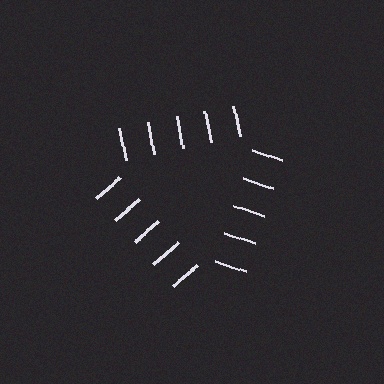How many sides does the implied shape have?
3 sides — the line-ends trace a triangle.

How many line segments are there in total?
15 — 5 along each of the 3 edges.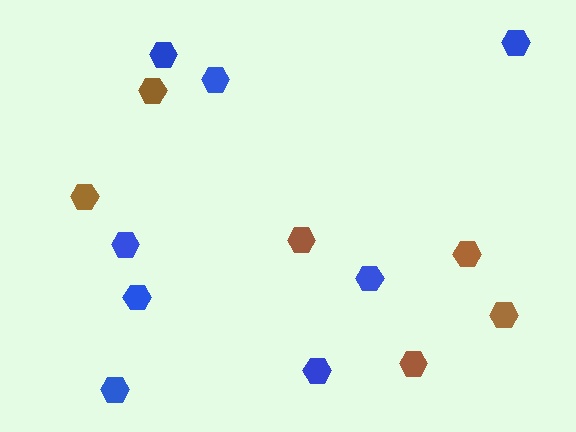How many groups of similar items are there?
There are 2 groups: one group of brown hexagons (6) and one group of blue hexagons (8).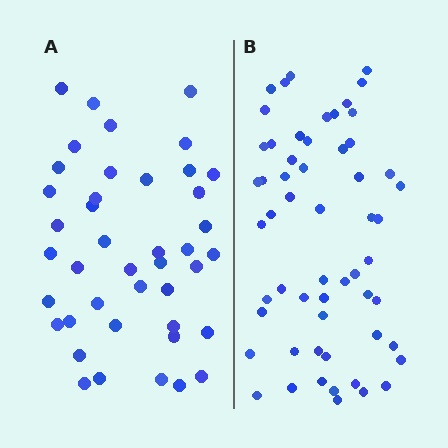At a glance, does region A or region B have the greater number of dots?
Region B (the right region) has more dots.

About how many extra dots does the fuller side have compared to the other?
Region B has approximately 15 more dots than region A.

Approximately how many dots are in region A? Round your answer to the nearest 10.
About 40 dots. (The exact count is 42, which rounds to 40.)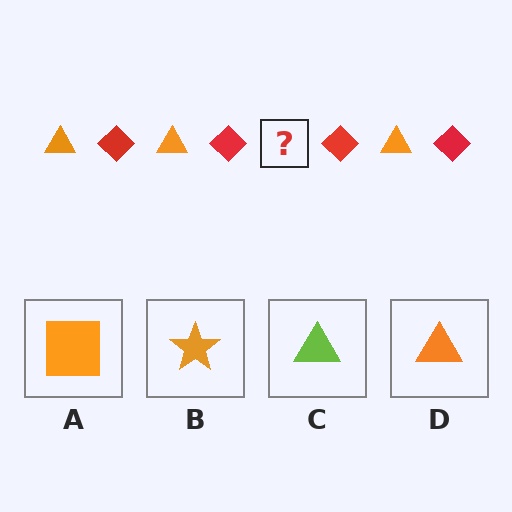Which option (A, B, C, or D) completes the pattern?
D.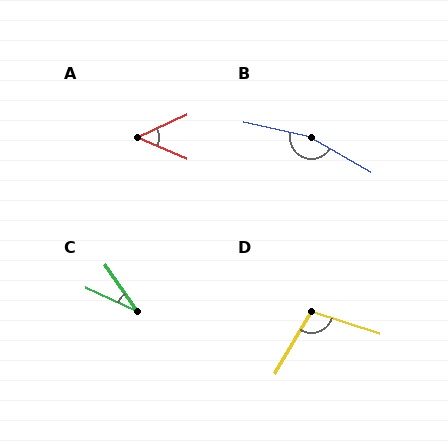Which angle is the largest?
B, at approximately 162 degrees.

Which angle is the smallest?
C, at approximately 30 degrees.